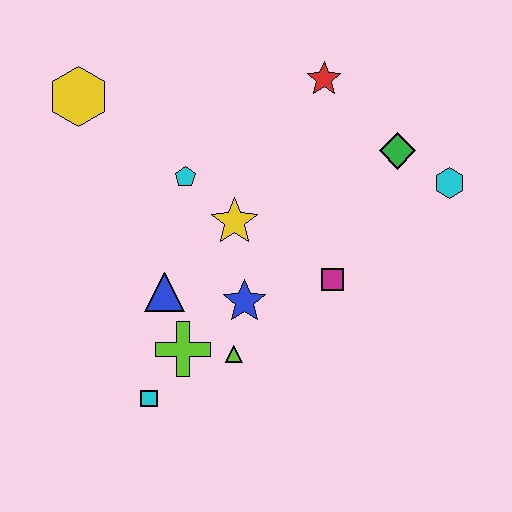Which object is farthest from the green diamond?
The cyan square is farthest from the green diamond.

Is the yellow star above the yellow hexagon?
No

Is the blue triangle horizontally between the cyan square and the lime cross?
Yes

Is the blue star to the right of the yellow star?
Yes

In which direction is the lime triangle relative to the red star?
The lime triangle is below the red star.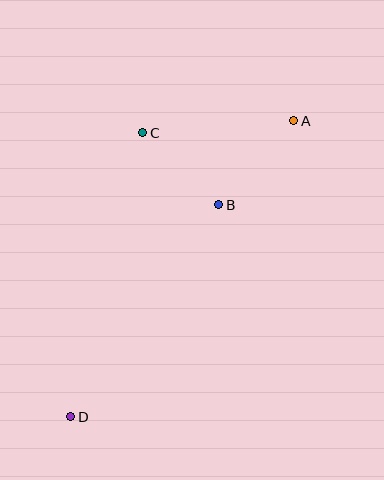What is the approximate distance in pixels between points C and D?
The distance between C and D is approximately 293 pixels.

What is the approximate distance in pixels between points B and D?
The distance between B and D is approximately 259 pixels.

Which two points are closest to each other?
Points B and C are closest to each other.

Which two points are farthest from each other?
Points A and D are farthest from each other.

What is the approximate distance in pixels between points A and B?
The distance between A and B is approximately 112 pixels.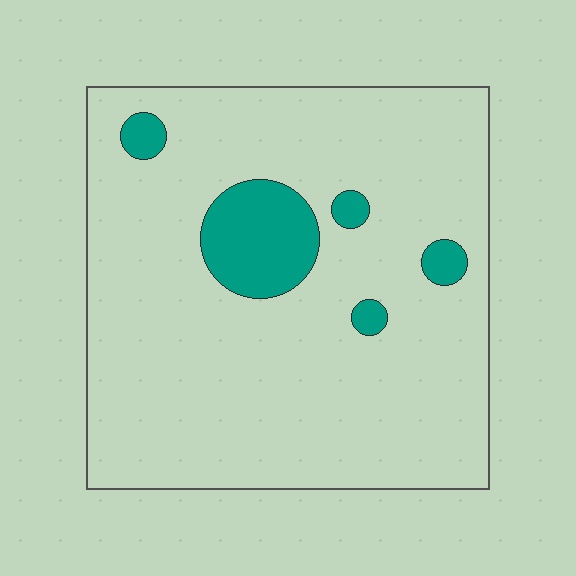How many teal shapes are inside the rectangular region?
5.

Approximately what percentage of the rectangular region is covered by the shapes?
Approximately 10%.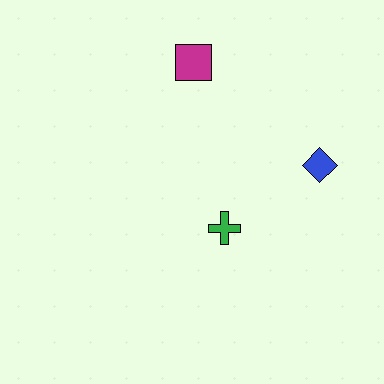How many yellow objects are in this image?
There are no yellow objects.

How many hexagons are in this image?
There are no hexagons.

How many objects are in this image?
There are 3 objects.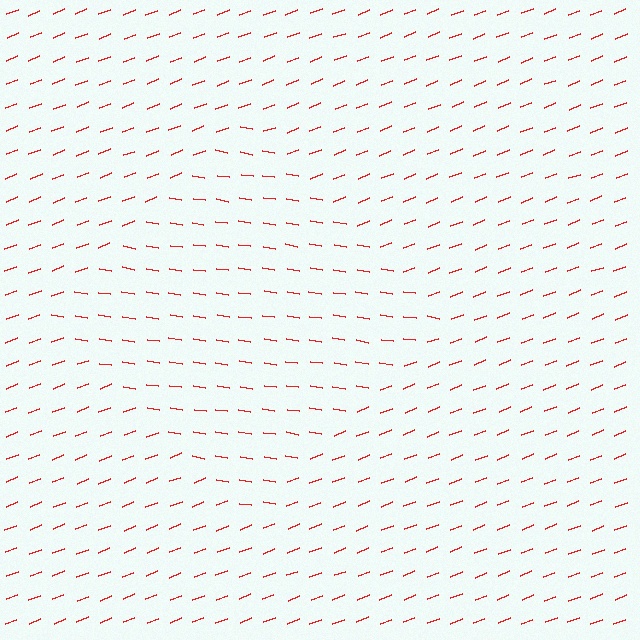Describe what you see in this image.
The image is filled with small red line segments. A diamond region in the image has lines oriented differently from the surrounding lines, creating a visible texture boundary.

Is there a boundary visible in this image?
Yes, there is a texture boundary formed by a change in line orientation.